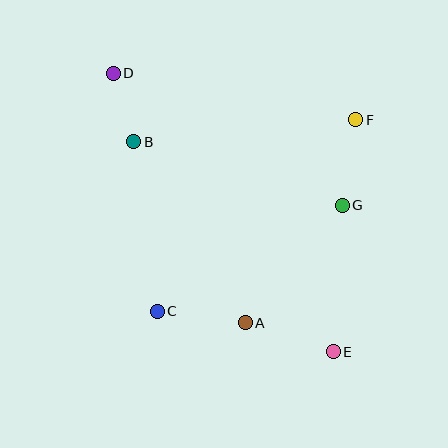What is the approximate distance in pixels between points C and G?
The distance between C and G is approximately 213 pixels.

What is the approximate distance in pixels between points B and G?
The distance between B and G is approximately 218 pixels.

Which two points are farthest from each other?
Points D and E are farthest from each other.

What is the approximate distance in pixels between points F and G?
The distance between F and G is approximately 87 pixels.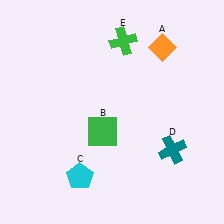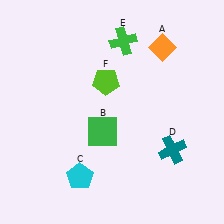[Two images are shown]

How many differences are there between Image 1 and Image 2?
There is 1 difference between the two images.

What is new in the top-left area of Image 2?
A lime pentagon (F) was added in the top-left area of Image 2.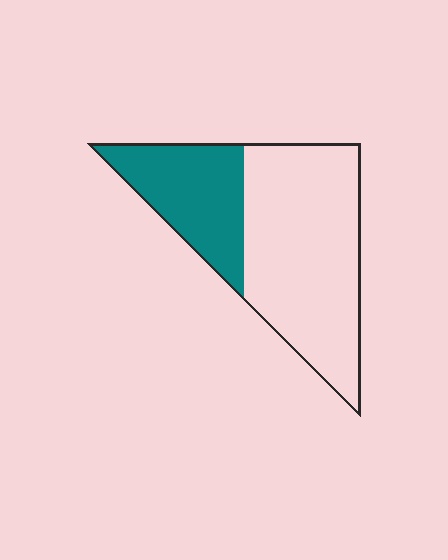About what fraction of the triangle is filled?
About one third (1/3).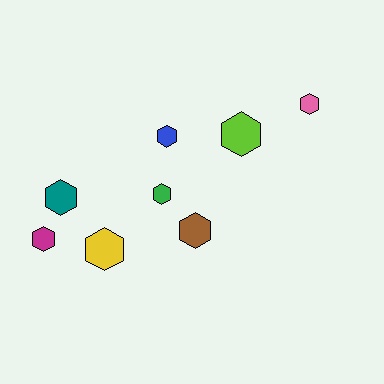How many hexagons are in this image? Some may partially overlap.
There are 8 hexagons.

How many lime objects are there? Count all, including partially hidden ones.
There is 1 lime object.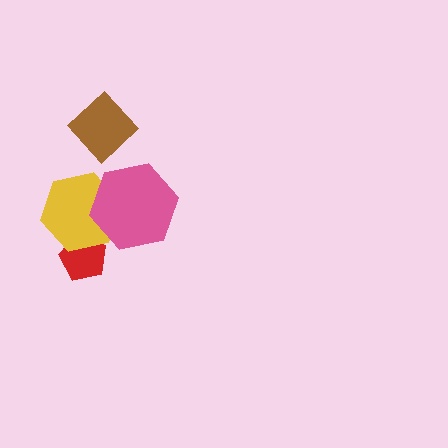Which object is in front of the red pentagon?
The yellow hexagon is in front of the red pentagon.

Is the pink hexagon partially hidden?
No, no other shape covers it.